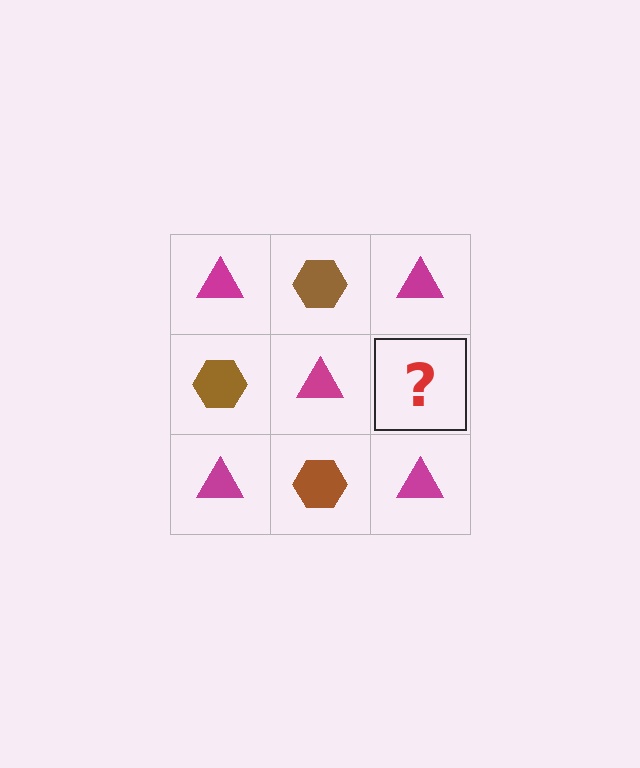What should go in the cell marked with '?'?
The missing cell should contain a brown hexagon.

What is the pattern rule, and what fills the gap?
The rule is that it alternates magenta triangle and brown hexagon in a checkerboard pattern. The gap should be filled with a brown hexagon.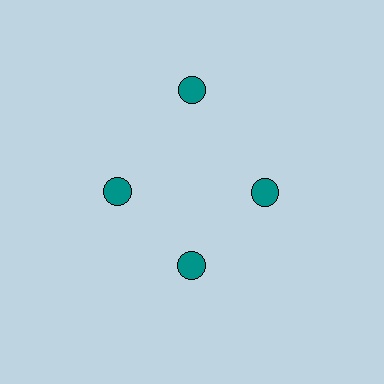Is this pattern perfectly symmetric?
No. The 4 teal circles are arranged in a ring, but one element near the 12 o'clock position is pushed outward from the center, breaking the 4-fold rotational symmetry.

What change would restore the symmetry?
The symmetry would be restored by moving it inward, back onto the ring so that all 4 circles sit at equal angles and equal distance from the center.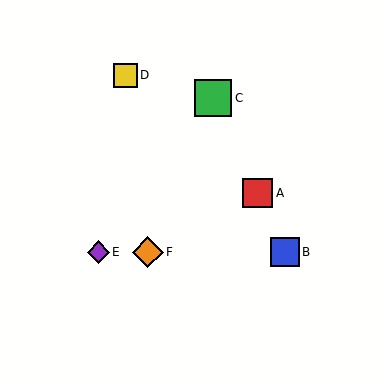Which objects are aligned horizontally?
Objects B, E, F are aligned horizontally.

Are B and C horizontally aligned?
No, B is at y≈252 and C is at y≈98.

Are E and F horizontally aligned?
Yes, both are at y≈252.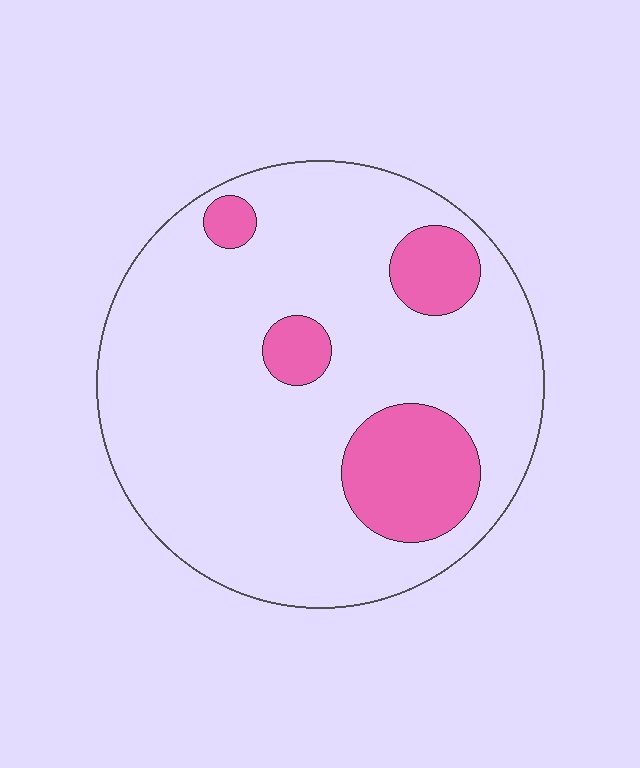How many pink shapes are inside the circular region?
4.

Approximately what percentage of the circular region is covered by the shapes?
Approximately 20%.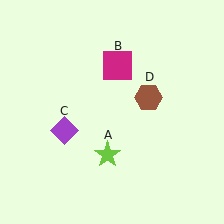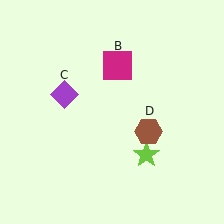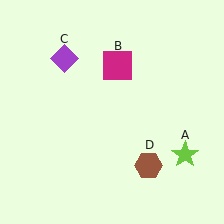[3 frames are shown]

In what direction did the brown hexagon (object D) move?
The brown hexagon (object D) moved down.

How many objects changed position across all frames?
3 objects changed position: lime star (object A), purple diamond (object C), brown hexagon (object D).